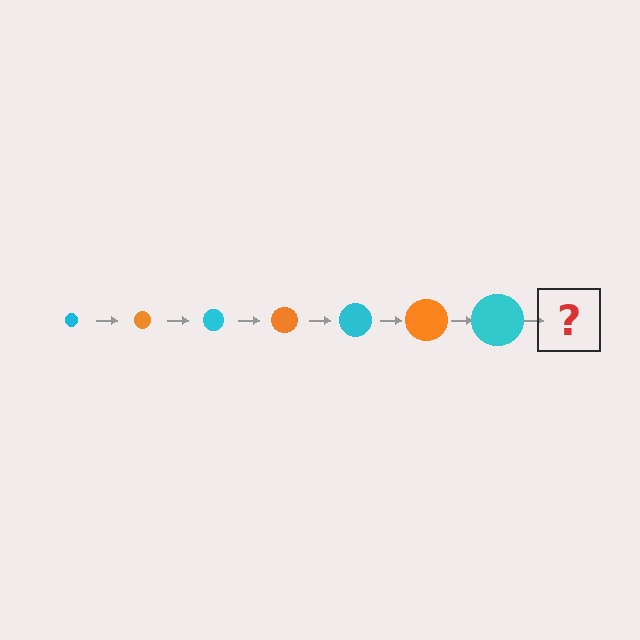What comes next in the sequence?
The next element should be an orange circle, larger than the previous one.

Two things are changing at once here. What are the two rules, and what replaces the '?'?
The two rules are that the circle grows larger each step and the color cycles through cyan and orange. The '?' should be an orange circle, larger than the previous one.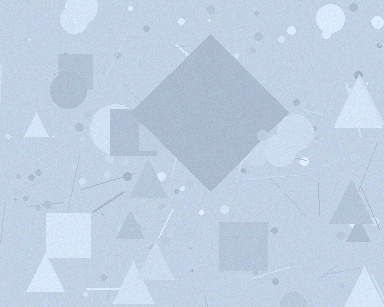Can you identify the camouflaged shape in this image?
The camouflaged shape is a diamond.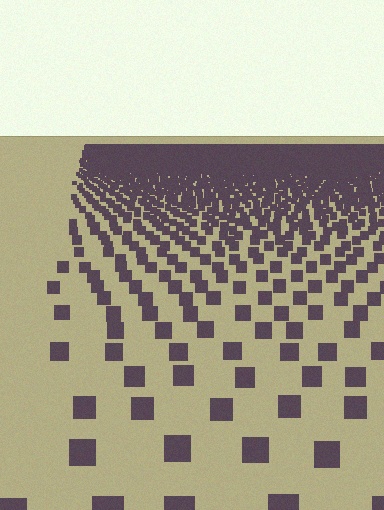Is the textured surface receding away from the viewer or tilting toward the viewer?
The surface is receding away from the viewer. Texture elements get smaller and denser toward the top.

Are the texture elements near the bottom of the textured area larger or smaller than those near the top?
Larger. Near the bottom, elements are closer to the viewer and appear at a bigger on-screen size.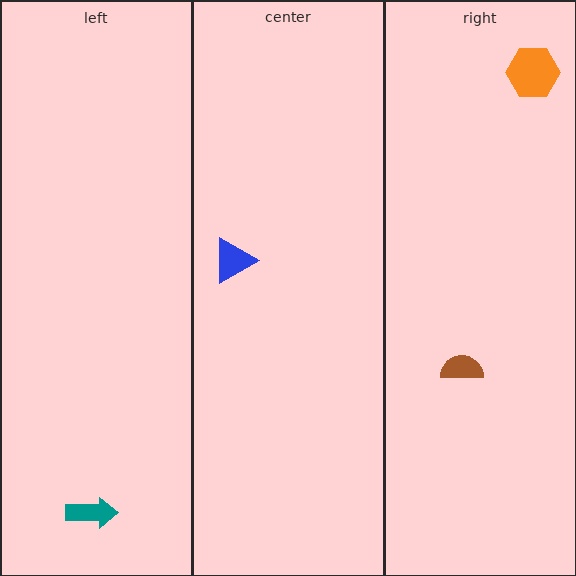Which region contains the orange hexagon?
The right region.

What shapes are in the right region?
The orange hexagon, the brown semicircle.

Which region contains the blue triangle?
The center region.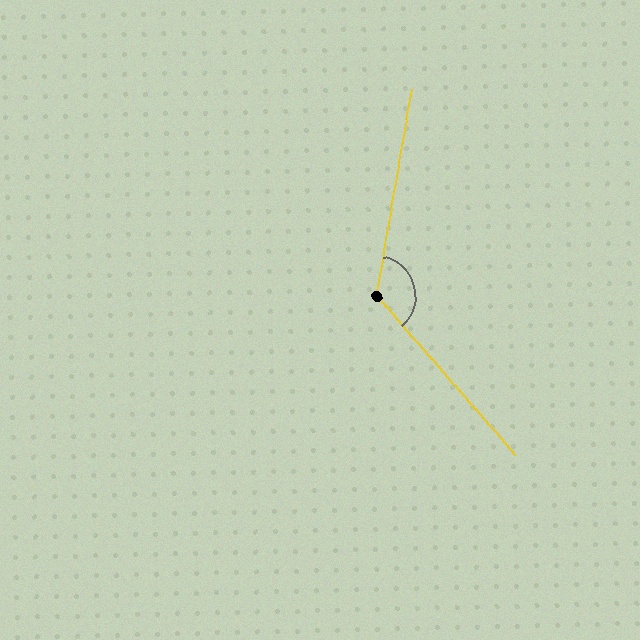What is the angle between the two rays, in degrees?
Approximately 129 degrees.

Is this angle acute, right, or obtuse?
It is obtuse.